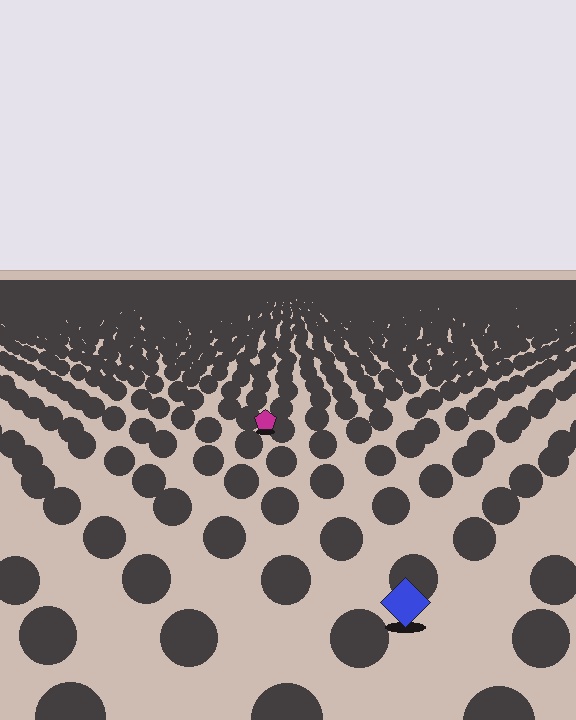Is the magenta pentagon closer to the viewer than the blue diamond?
No. The blue diamond is closer — you can tell from the texture gradient: the ground texture is coarser near it.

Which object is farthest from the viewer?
The magenta pentagon is farthest from the viewer. It appears smaller and the ground texture around it is denser.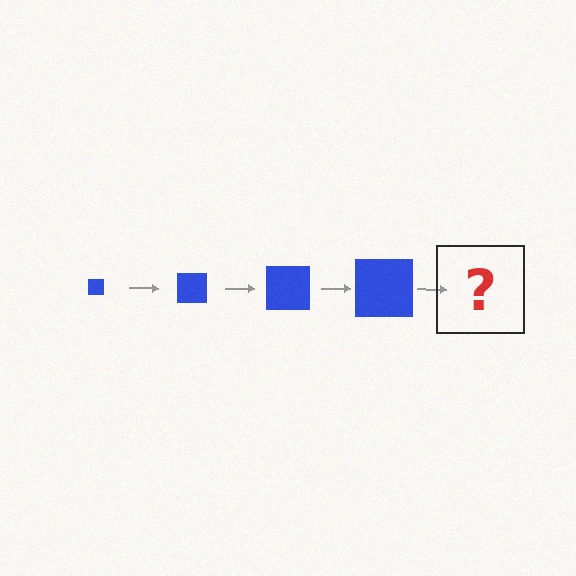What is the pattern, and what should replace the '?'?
The pattern is that the square gets progressively larger each step. The '?' should be a blue square, larger than the previous one.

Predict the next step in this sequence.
The next step is a blue square, larger than the previous one.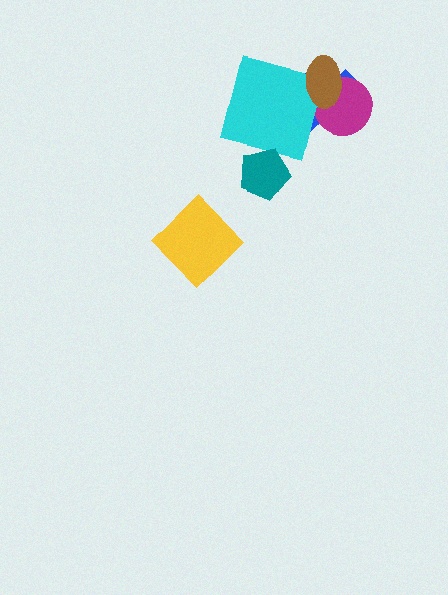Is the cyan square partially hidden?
Yes, it is partially covered by another shape.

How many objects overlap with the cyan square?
2 objects overlap with the cyan square.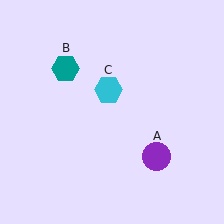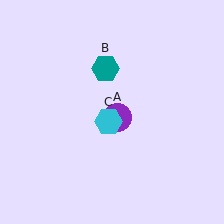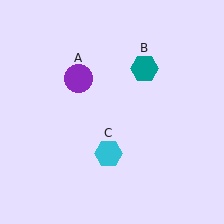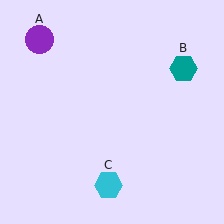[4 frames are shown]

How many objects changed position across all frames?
3 objects changed position: purple circle (object A), teal hexagon (object B), cyan hexagon (object C).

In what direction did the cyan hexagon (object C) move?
The cyan hexagon (object C) moved down.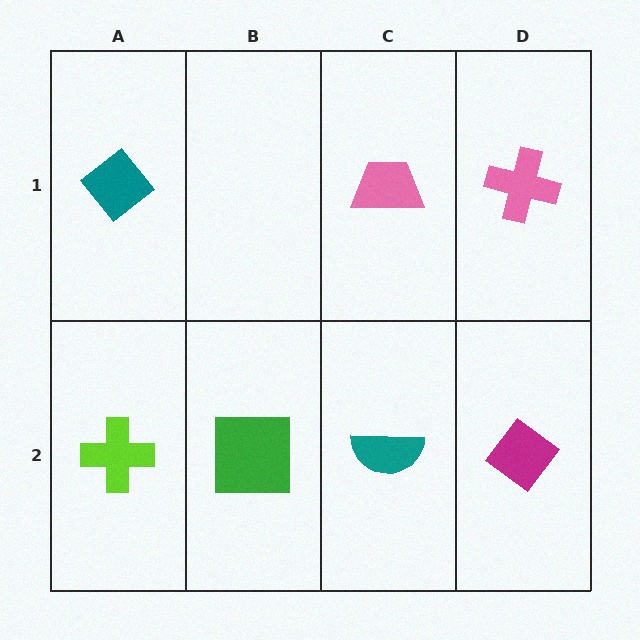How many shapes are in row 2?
4 shapes.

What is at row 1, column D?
A pink cross.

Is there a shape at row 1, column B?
No, that cell is empty.